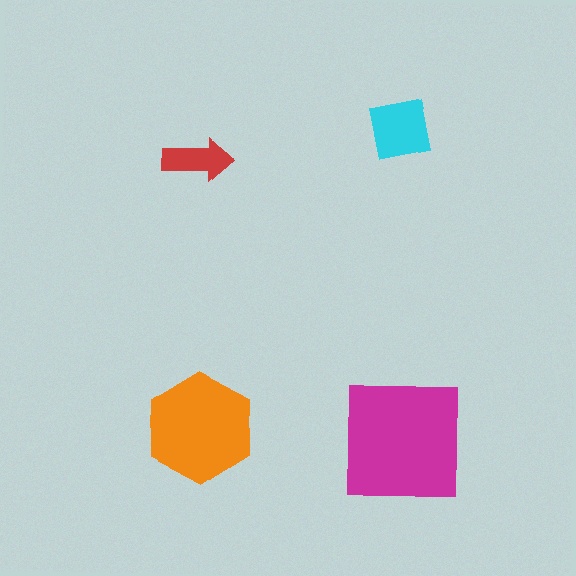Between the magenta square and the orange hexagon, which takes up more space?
The magenta square.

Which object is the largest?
The magenta square.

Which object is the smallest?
The red arrow.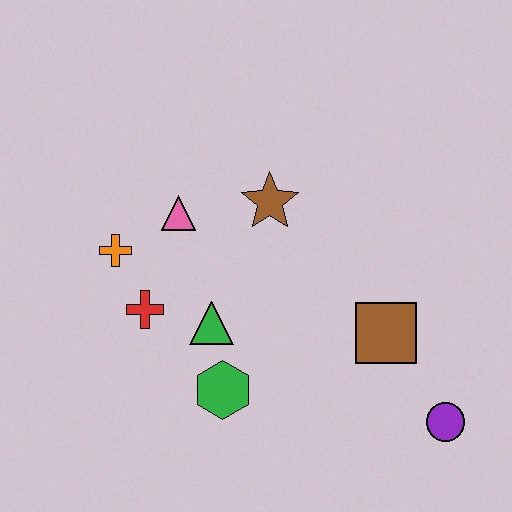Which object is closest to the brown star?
The pink triangle is closest to the brown star.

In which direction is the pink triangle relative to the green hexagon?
The pink triangle is above the green hexagon.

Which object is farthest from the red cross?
The purple circle is farthest from the red cross.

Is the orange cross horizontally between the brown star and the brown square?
No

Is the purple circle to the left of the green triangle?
No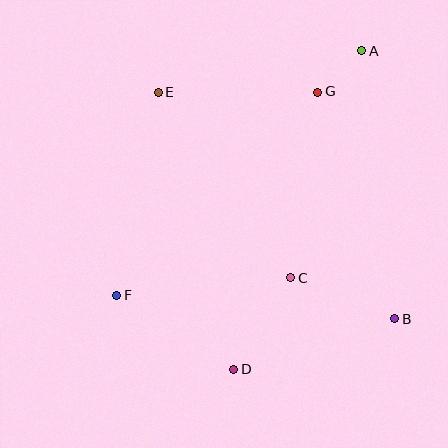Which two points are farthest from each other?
Points A and F are farthest from each other.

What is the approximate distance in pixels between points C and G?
The distance between C and G is approximately 188 pixels.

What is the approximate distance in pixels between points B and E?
The distance between B and E is approximately 328 pixels.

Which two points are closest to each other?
Points A and G are closest to each other.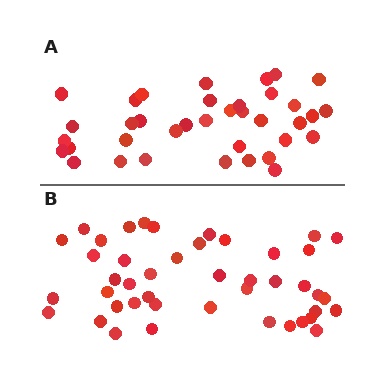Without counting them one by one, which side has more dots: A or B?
Region B (the bottom region) has more dots.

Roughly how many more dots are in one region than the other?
Region B has roughly 8 or so more dots than region A.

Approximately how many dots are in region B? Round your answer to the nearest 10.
About 40 dots. (The exact count is 44, which rounds to 40.)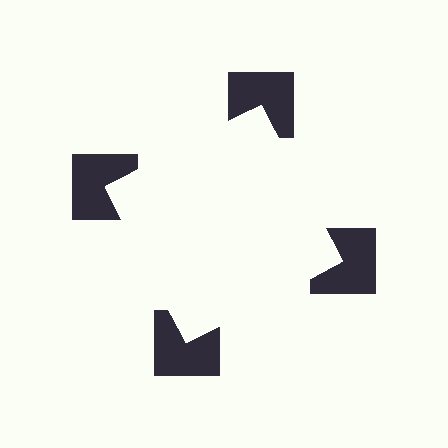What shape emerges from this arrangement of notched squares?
An illusory square — its edges are inferred from the aligned wedge cuts in the notched squares, not physically drawn.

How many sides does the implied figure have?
4 sides.